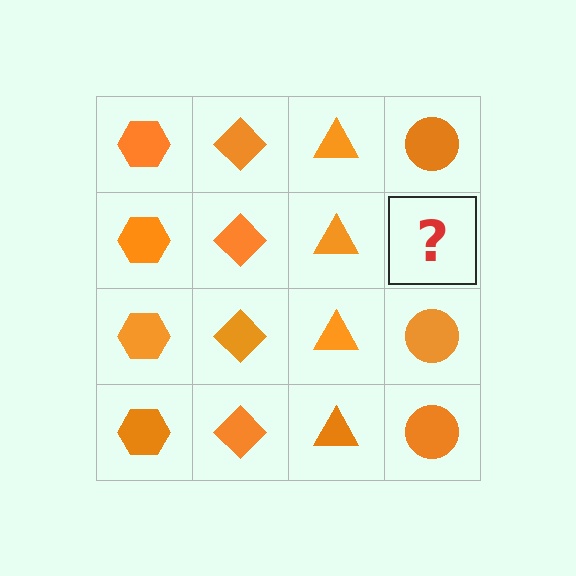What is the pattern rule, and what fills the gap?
The rule is that each column has a consistent shape. The gap should be filled with an orange circle.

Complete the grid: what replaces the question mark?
The question mark should be replaced with an orange circle.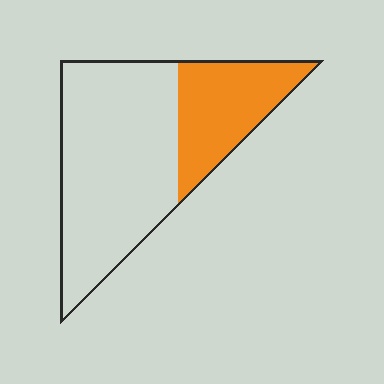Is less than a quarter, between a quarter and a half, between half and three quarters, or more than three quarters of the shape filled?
Between a quarter and a half.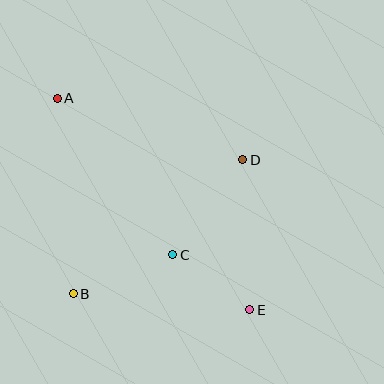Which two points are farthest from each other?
Points A and E are farthest from each other.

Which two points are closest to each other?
Points C and E are closest to each other.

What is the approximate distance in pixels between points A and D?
The distance between A and D is approximately 196 pixels.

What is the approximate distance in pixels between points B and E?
The distance between B and E is approximately 177 pixels.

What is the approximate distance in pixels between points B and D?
The distance between B and D is approximately 216 pixels.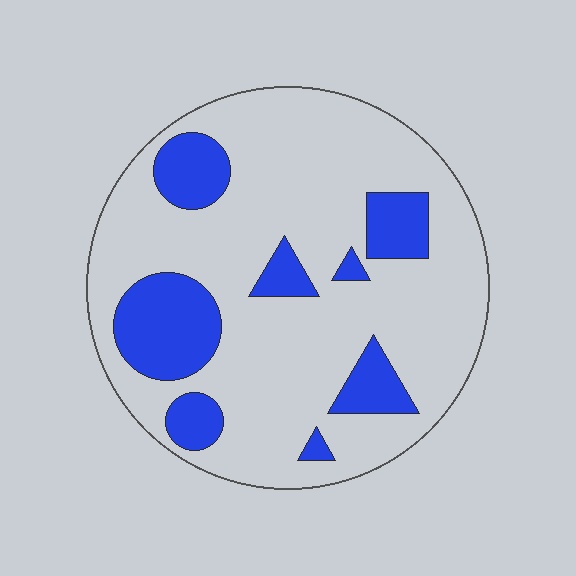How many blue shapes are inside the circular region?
8.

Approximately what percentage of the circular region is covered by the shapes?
Approximately 20%.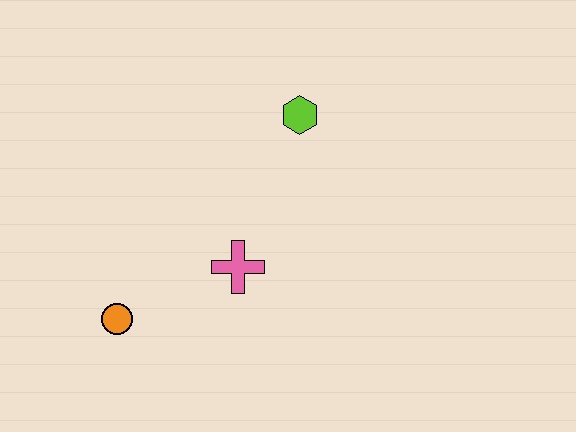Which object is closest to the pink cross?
The orange circle is closest to the pink cross.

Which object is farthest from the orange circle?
The lime hexagon is farthest from the orange circle.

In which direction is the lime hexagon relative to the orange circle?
The lime hexagon is above the orange circle.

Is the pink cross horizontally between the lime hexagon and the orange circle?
Yes